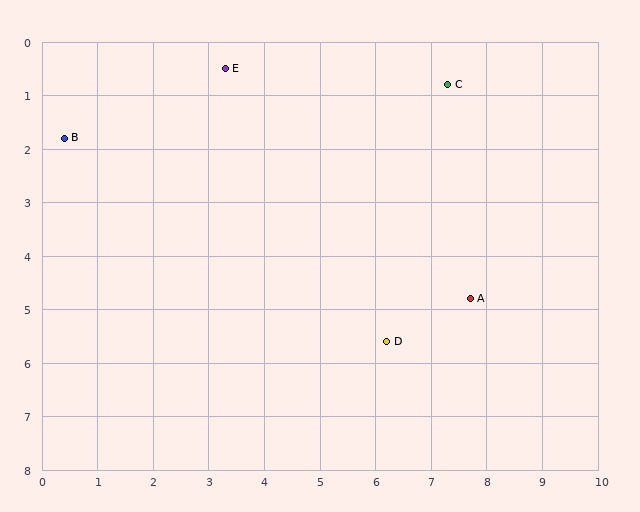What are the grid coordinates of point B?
Point B is at approximately (0.4, 1.8).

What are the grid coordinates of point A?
Point A is at approximately (7.7, 4.8).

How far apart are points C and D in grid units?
Points C and D are about 4.9 grid units apart.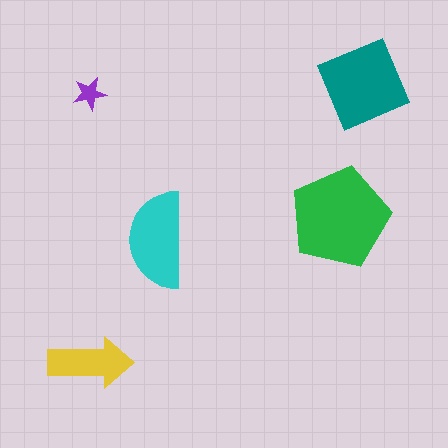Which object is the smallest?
The purple star.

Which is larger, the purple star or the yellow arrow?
The yellow arrow.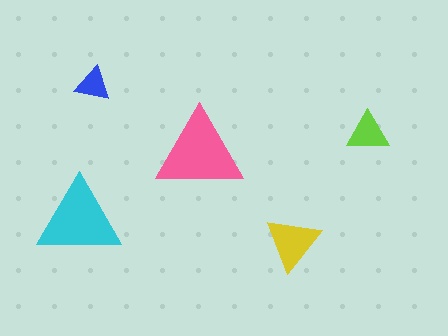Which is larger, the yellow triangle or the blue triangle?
The yellow one.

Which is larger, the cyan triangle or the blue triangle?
The cyan one.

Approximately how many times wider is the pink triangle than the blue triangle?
About 2.5 times wider.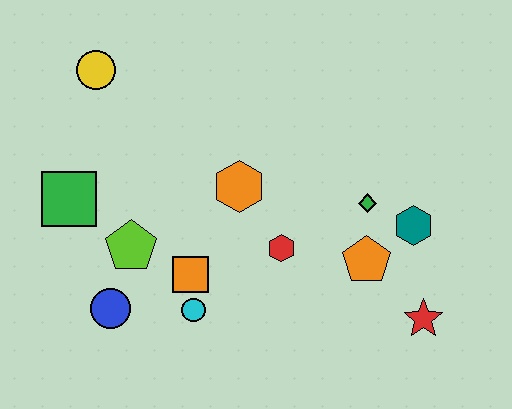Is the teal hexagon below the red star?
No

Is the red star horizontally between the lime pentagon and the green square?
No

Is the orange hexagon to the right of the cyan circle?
Yes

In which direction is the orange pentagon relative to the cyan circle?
The orange pentagon is to the right of the cyan circle.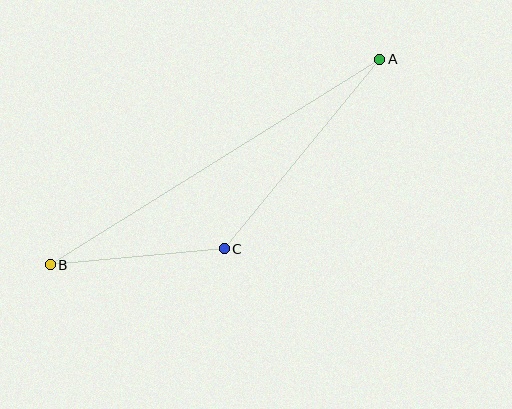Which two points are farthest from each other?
Points A and B are farthest from each other.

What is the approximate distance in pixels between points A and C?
The distance between A and C is approximately 245 pixels.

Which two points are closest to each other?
Points B and C are closest to each other.